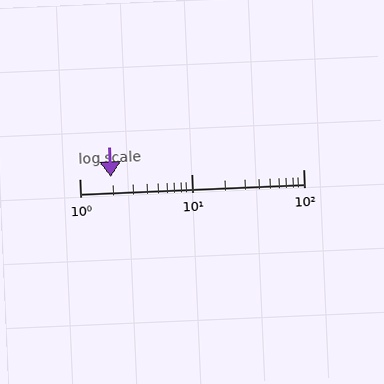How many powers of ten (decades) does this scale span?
The scale spans 2 decades, from 1 to 100.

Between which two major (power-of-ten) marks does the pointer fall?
The pointer is between 1 and 10.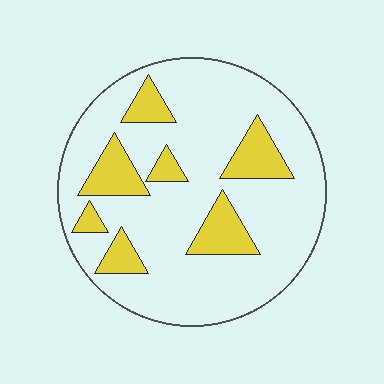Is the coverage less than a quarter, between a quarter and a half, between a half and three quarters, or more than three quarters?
Less than a quarter.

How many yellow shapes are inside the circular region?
7.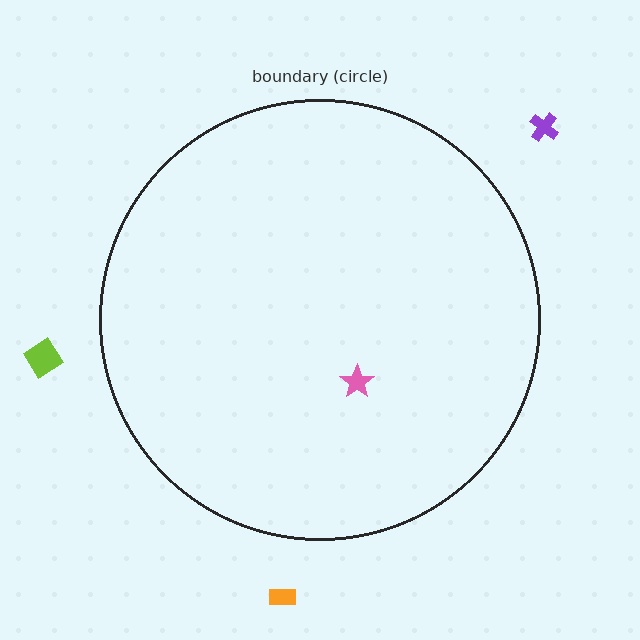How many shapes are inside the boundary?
1 inside, 3 outside.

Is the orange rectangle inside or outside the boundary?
Outside.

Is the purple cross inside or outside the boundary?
Outside.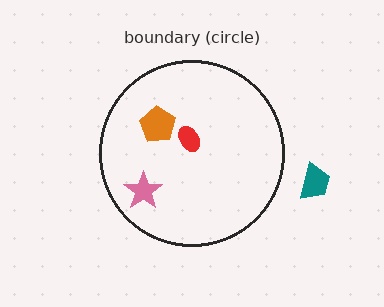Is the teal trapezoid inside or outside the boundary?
Outside.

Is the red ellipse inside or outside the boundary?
Inside.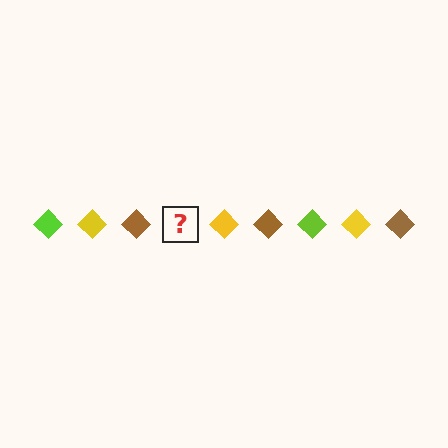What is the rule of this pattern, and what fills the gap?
The rule is that the pattern cycles through lime, yellow, brown diamonds. The gap should be filled with a lime diamond.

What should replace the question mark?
The question mark should be replaced with a lime diamond.